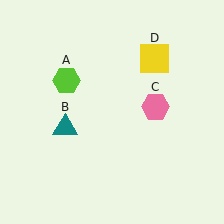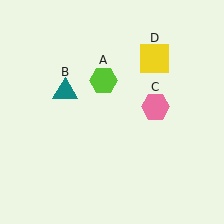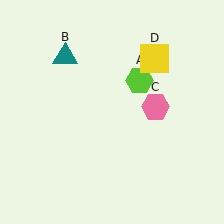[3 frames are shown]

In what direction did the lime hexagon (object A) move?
The lime hexagon (object A) moved right.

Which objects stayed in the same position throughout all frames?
Pink hexagon (object C) and yellow square (object D) remained stationary.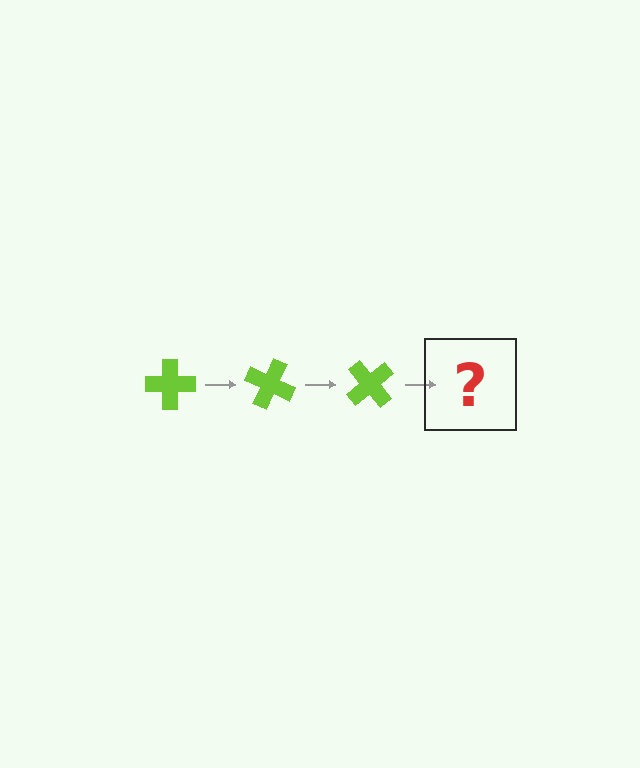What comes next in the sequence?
The next element should be a lime cross rotated 75 degrees.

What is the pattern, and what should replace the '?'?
The pattern is that the cross rotates 25 degrees each step. The '?' should be a lime cross rotated 75 degrees.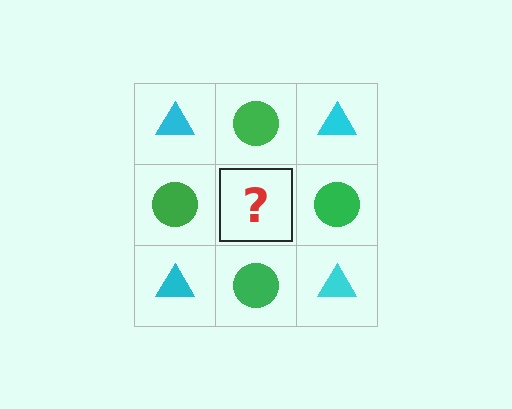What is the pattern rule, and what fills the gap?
The rule is that it alternates cyan triangle and green circle in a checkerboard pattern. The gap should be filled with a cyan triangle.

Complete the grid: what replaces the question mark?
The question mark should be replaced with a cyan triangle.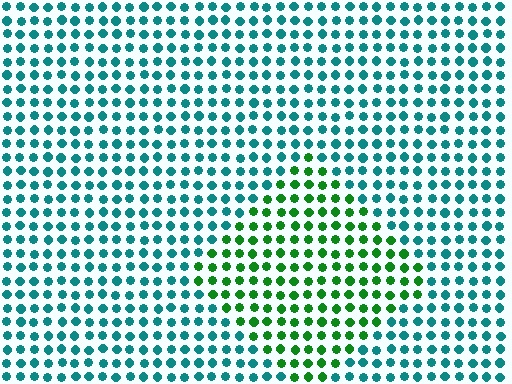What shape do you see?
I see a diamond.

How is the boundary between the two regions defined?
The boundary is defined purely by a slight shift in hue (about 52 degrees). Spacing, size, and orientation are identical on both sides.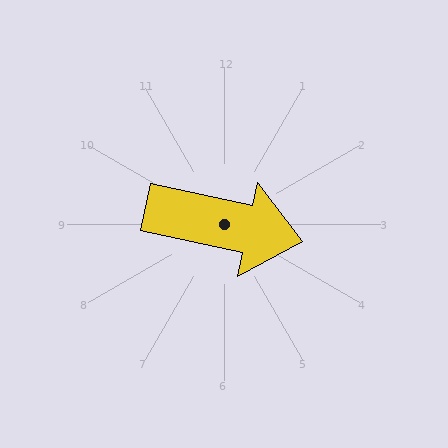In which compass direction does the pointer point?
East.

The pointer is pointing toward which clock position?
Roughly 3 o'clock.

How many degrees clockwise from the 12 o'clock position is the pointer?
Approximately 102 degrees.